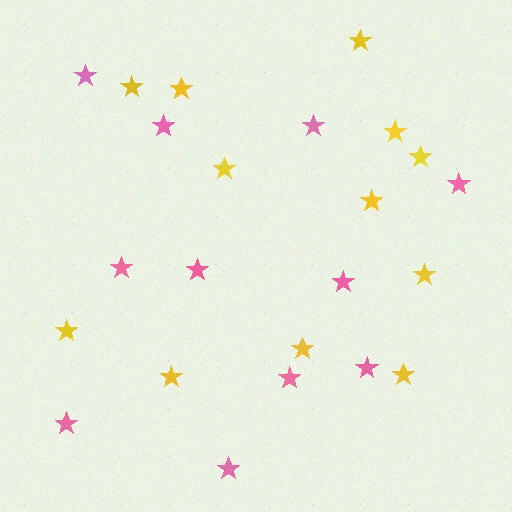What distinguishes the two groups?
There are 2 groups: one group of pink stars (11) and one group of yellow stars (12).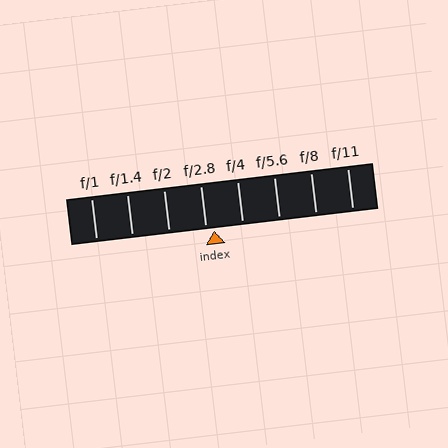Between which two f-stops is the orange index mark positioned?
The index mark is between f/2.8 and f/4.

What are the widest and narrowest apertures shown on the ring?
The widest aperture shown is f/1 and the narrowest is f/11.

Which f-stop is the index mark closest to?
The index mark is closest to f/2.8.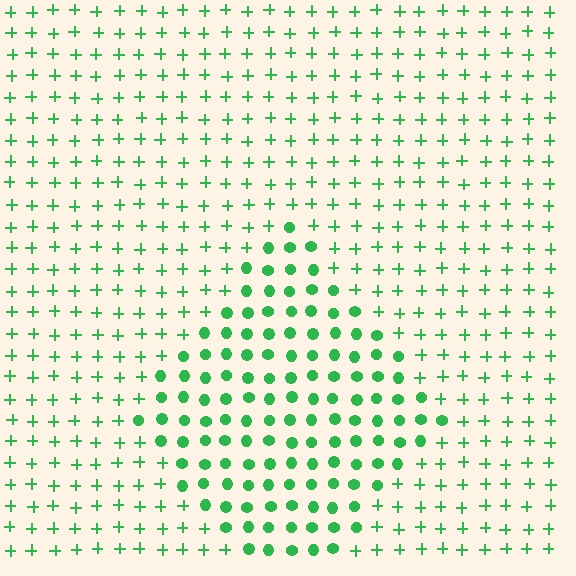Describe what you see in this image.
The image is filled with small green elements arranged in a uniform grid. A diamond-shaped region contains circles, while the surrounding area contains plus signs. The boundary is defined purely by the change in element shape.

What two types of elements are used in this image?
The image uses circles inside the diamond region and plus signs outside it.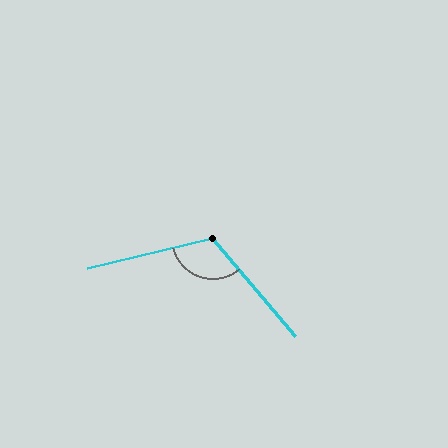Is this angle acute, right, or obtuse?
It is obtuse.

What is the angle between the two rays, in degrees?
Approximately 116 degrees.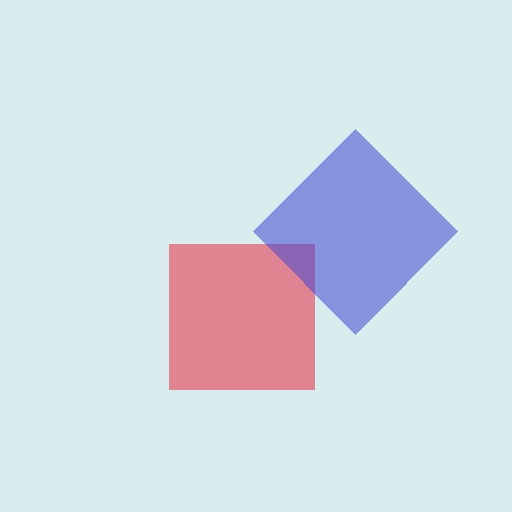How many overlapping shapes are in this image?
There are 2 overlapping shapes in the image.